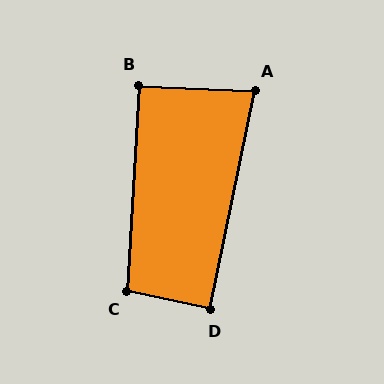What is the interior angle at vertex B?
Approximately 91 degrees (approximately right).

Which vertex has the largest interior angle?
C, at approximately 99 degrees.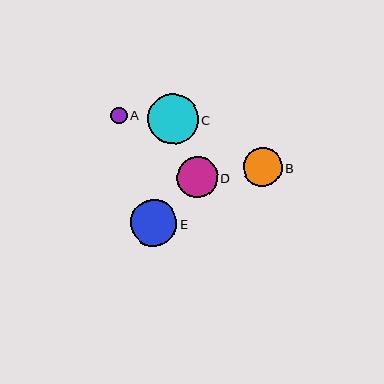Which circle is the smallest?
Circle A is the smallest with a size of approximately 16 pixels.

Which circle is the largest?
Circle C is the largest with a size of approximately 50 pixels.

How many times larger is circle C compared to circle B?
Circle C is approximately 1.3 times the size of circle B.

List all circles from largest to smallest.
From largest to smallest: C, E, D, B, A.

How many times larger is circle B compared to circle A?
Circle B is approximately 2.3 times the size of circle A.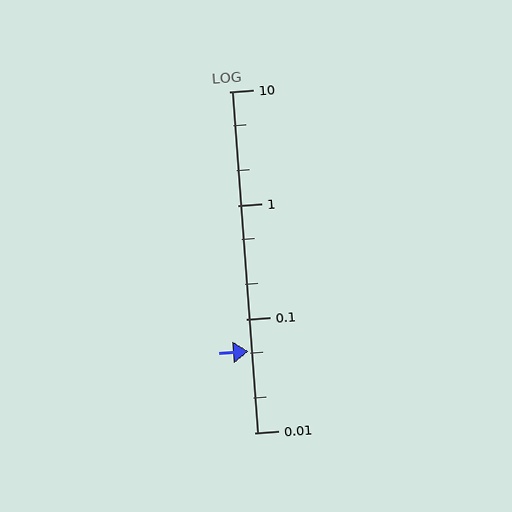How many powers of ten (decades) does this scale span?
The scale spans 3 decades, from 0.01 to 10.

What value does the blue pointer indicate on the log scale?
The pointer indicates approximately 0.052.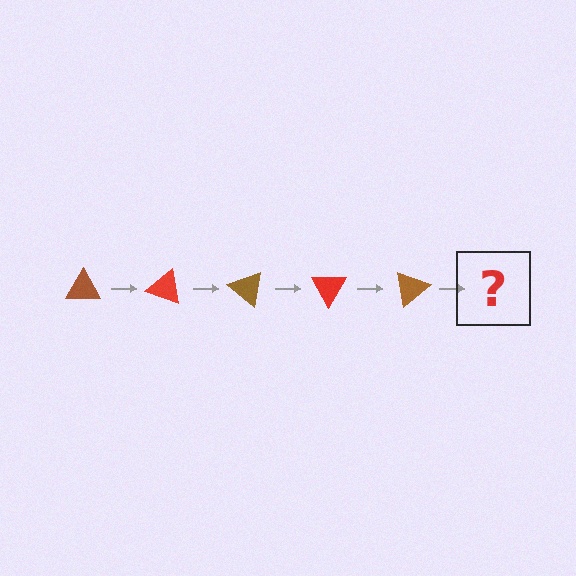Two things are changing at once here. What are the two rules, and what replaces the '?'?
The two rules are that it rotates 20 degrees each step and the color cycles through brown and red. The '?' should be a red triangle, rotated 100 degrees from the start.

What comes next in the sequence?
The next element should be a red triangle, rotated 100 degrees from the start.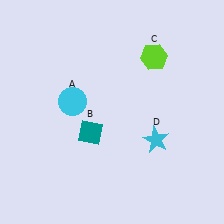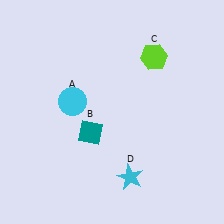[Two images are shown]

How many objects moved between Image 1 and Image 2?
1 object moved between the two images.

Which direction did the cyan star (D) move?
The cyan star (D) moved down.